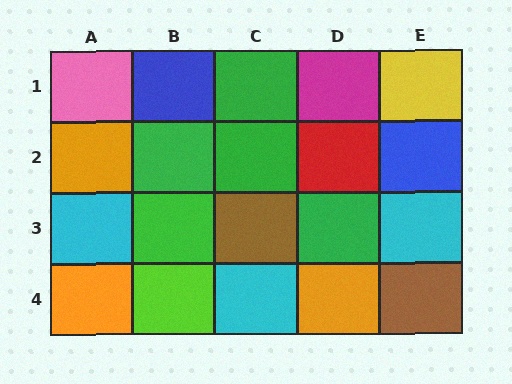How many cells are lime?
1 cell is lime.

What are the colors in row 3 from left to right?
Cyan, green, brown, green, cyan.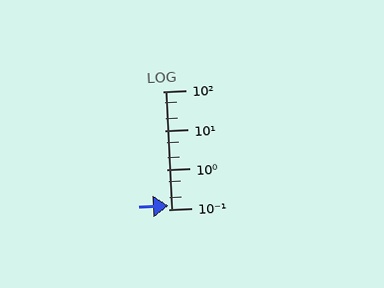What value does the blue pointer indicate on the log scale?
The pointer indicates approximately 0.12.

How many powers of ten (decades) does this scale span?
The scale spans 3 decades, from 0.1 to 100.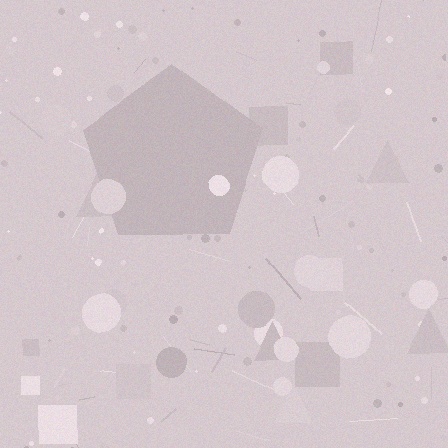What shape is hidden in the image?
A pentagon is hidden in the image.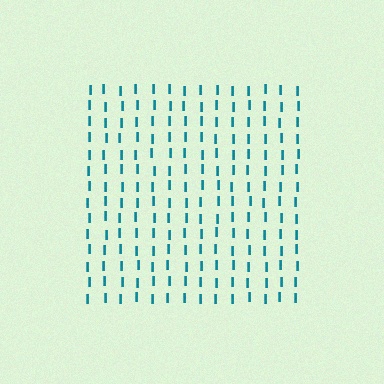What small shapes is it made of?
It is made of small letter I's.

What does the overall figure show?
The overall figure shows a square.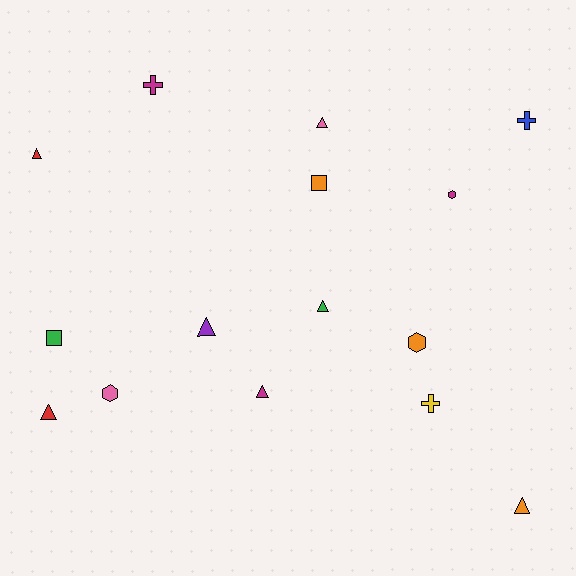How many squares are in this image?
There are 2 squares.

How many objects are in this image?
There are 15 objects.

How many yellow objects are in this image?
There is 1 yellow object.